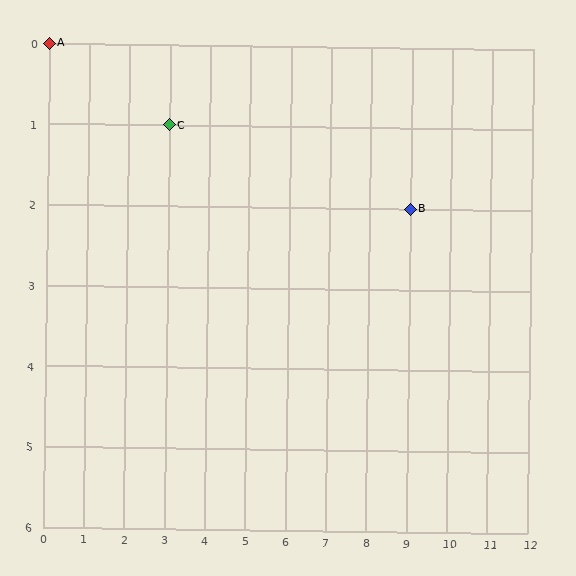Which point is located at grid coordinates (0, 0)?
Point A is at (0, 0).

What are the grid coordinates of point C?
Point C is at grid coordinates (3, 1).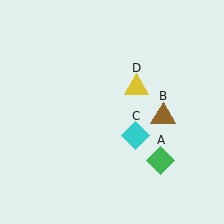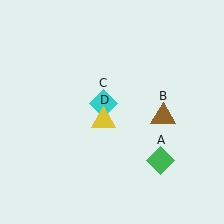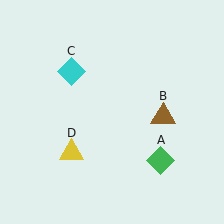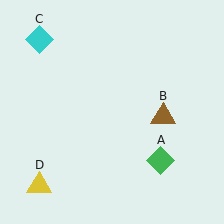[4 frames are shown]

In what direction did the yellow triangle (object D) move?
The yellow triangle (object D) moved down and to the left.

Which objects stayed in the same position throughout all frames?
Green diamond (object A) and brown triangle (object B) remained stationary.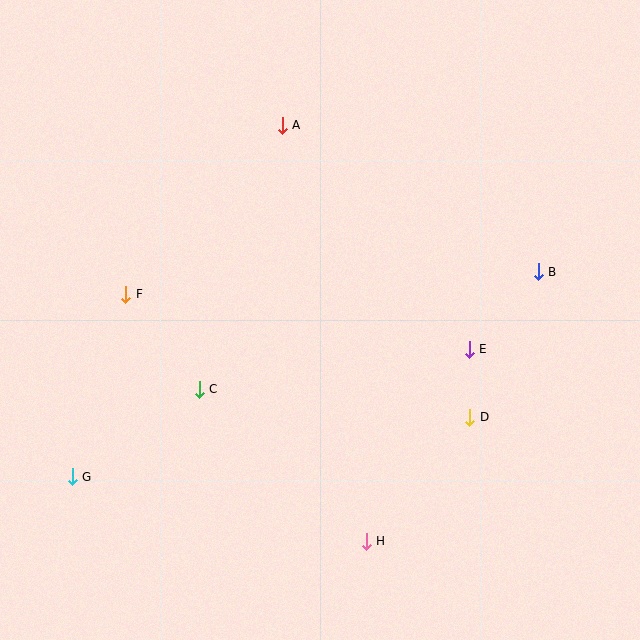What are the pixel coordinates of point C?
Point C is at (199, 389).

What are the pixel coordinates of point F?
Point F is at (126, 294).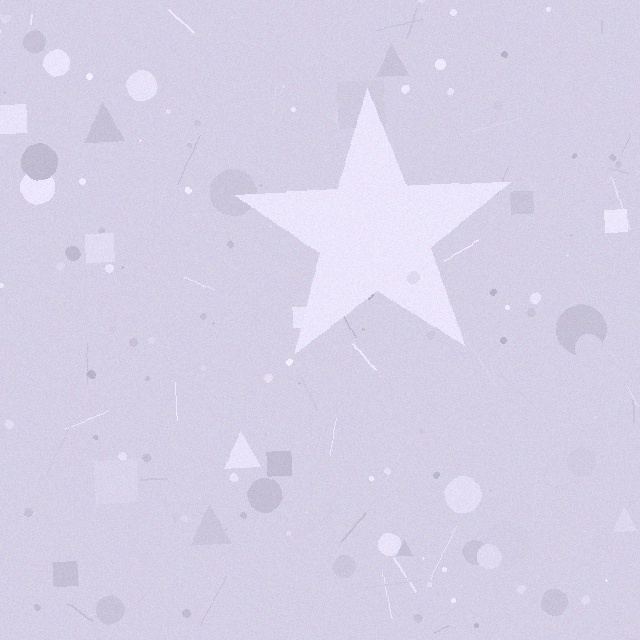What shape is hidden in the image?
A star is hidden in the image.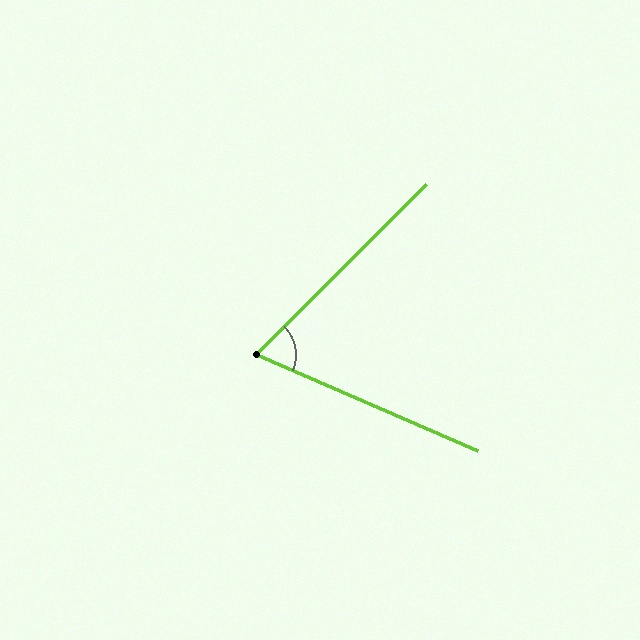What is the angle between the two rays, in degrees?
Approximately 68 degrees.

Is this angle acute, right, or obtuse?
It is acute.